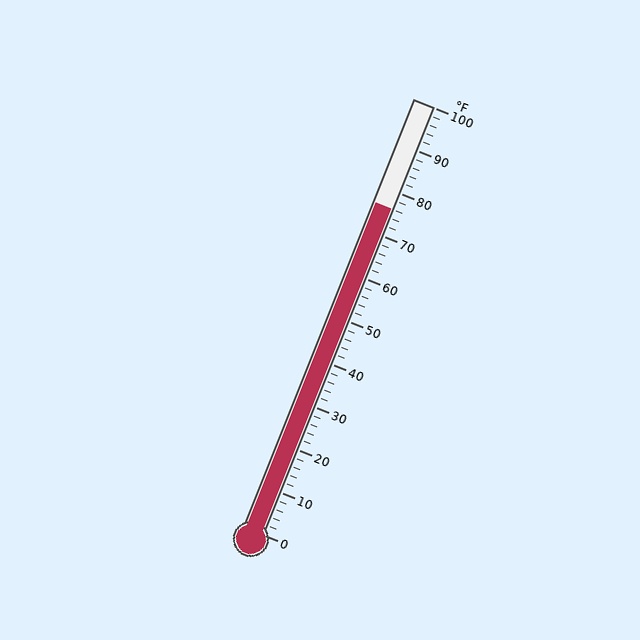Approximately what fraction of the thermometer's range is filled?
The thermometer is filled to approximately 75% of its range.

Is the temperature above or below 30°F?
The temperature is above 30°F.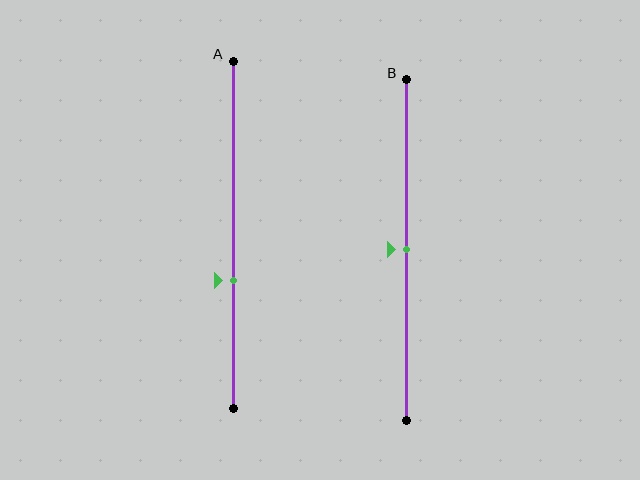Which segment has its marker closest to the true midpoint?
Segment B has its marker closest to the true midpoint.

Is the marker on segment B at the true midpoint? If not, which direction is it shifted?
Yes, the marker on segment B is at the true midpoint.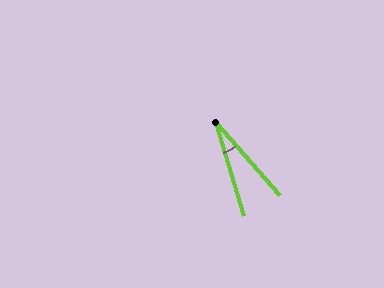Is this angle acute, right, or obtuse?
It is acute.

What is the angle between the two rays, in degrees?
Approximately 25 degrees.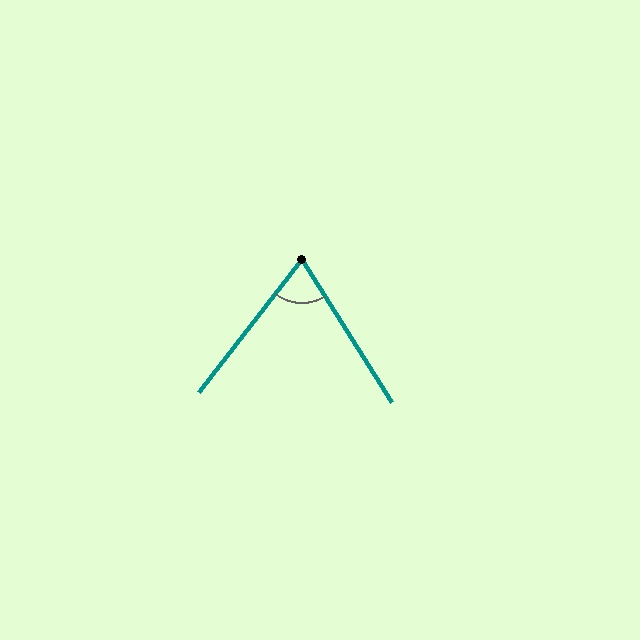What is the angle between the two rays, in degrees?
Approximately 70 degrees.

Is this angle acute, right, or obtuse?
It is acute.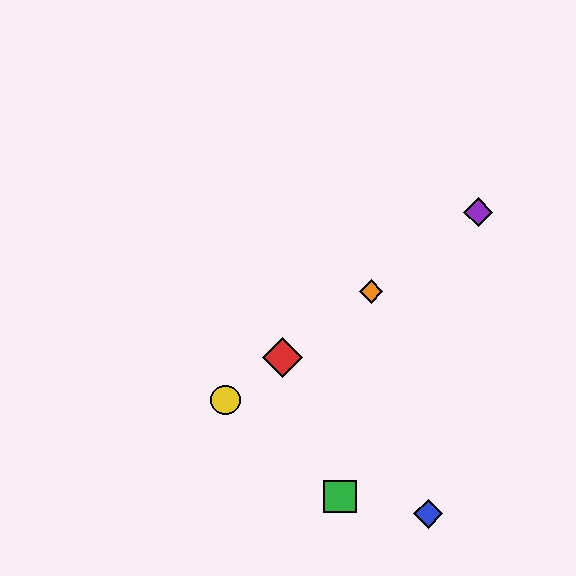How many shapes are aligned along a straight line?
4 shapes (the red diamond, the yellow circle, the purple diamond, the orange diamond) are aligned along a straight line.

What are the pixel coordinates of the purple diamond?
The purple diamond is at (478, 212).